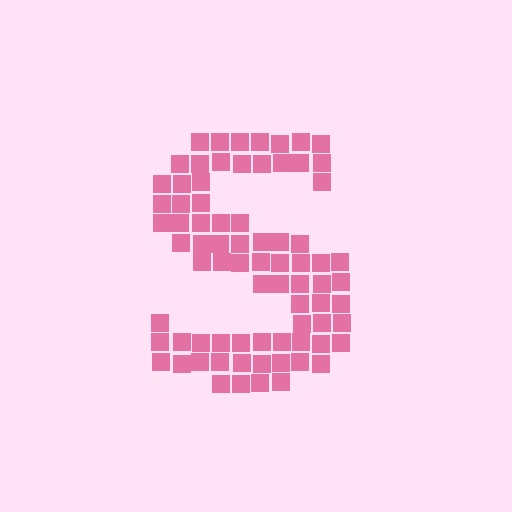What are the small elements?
The small elements are squares.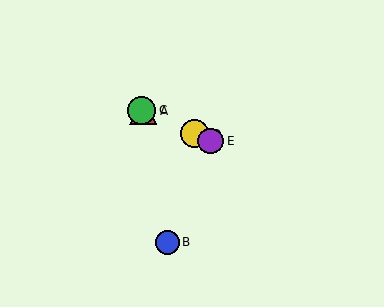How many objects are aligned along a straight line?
4 objects (A, C, D, E) are aligned along a straight line.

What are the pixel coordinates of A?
Object A is at (143, 111).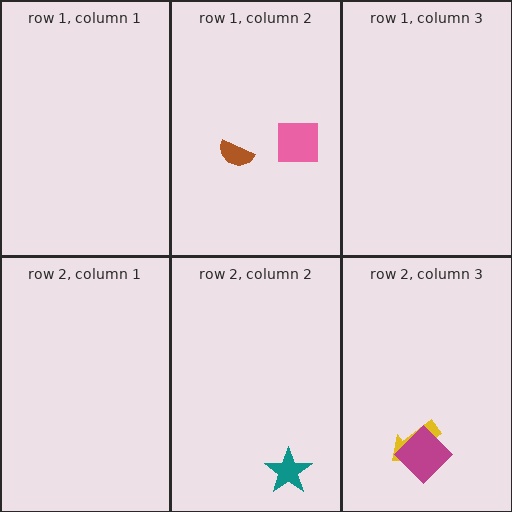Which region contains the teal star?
The row 2, column 2 region.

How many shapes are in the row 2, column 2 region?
1.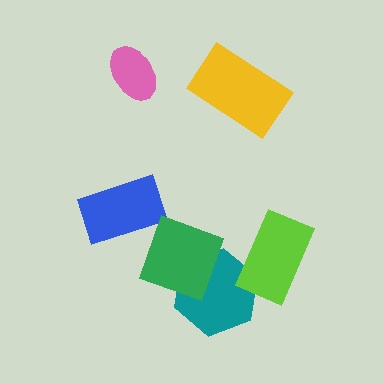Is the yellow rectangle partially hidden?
No, no other shape covers it.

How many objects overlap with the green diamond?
2 objects overlap with the green diamond.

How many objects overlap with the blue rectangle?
1 object overlaps with the blue rectangle.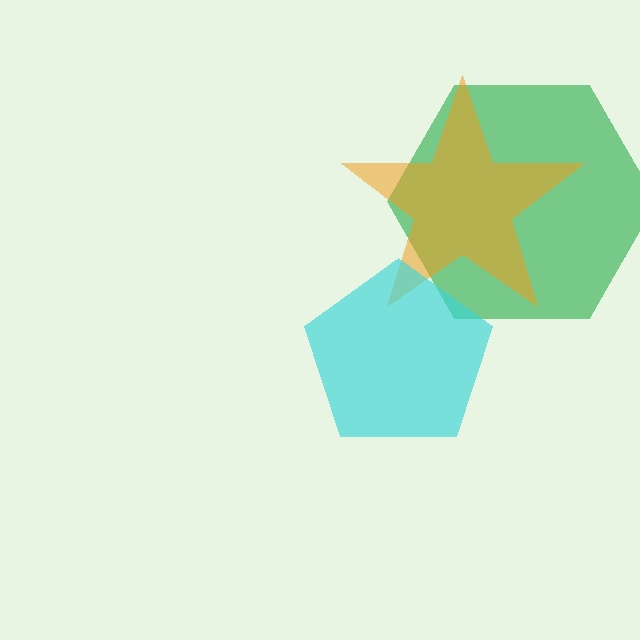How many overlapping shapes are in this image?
There are 3 overlapping shapes in the image.